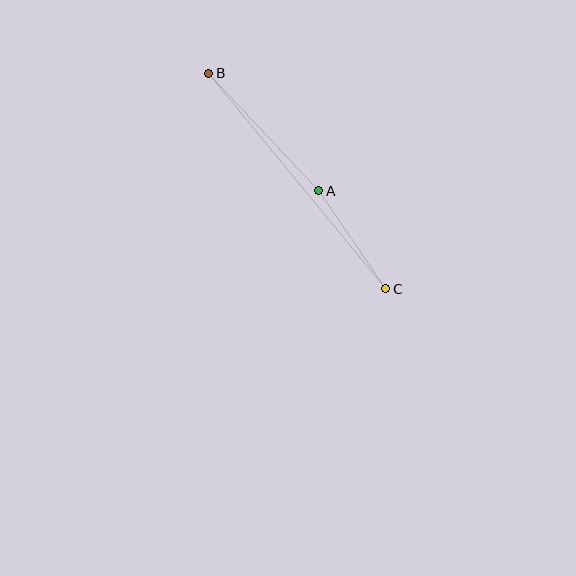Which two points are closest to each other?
Points A and C are closest to each other.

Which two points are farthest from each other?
Points B and C are farthest from each other.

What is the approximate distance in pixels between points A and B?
The distance between A and B is approximately 161 pixels.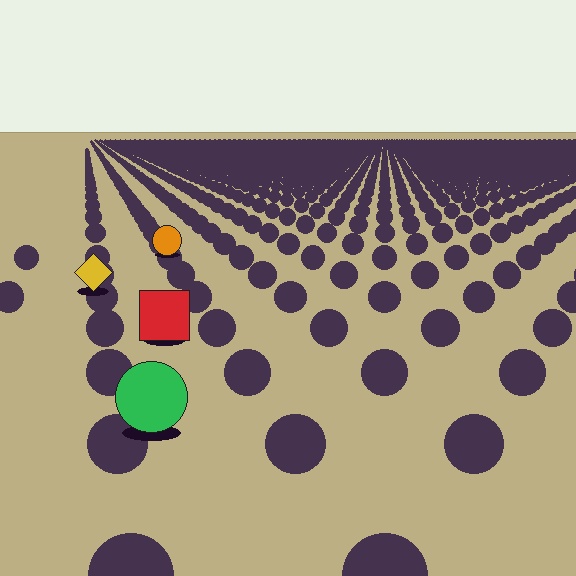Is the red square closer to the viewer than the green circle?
No. The green circle is closer — you can tell from the texture gradient: the ground texture is coarser near it.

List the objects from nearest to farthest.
From nearest to farthest: the green circle, the red square, the yellow diamond, the orange circle.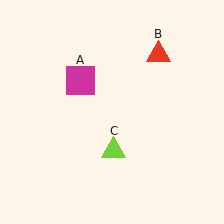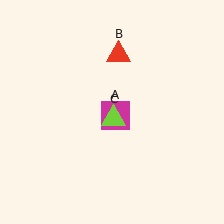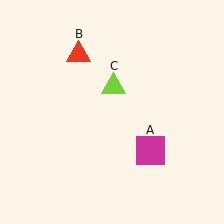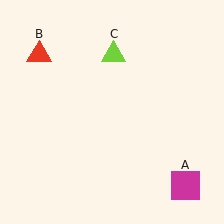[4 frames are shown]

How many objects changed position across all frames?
3 objects changed position: magenta square (object A), red triangle (object B), lime triangle (object C).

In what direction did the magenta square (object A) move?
The magenta square (object A) moved down and to the right.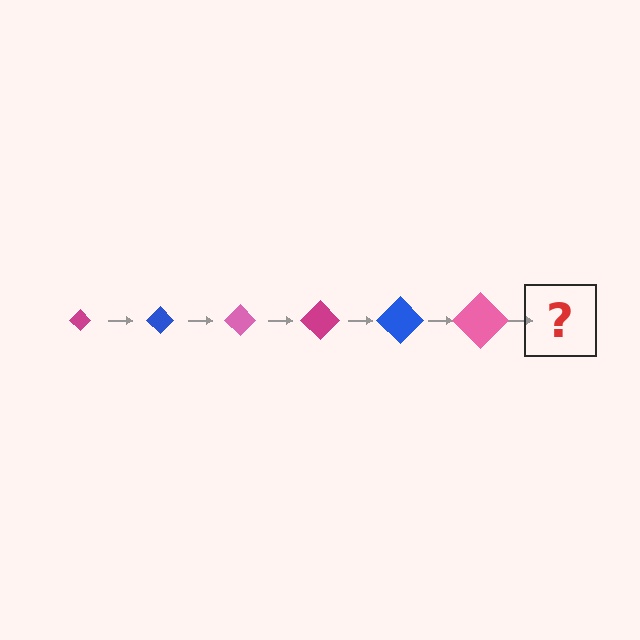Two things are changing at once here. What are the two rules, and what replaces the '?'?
The two rules are that the diamond grows larger each step and the color cycles through magenta, blue, and pink. The '?' should be a magenta diamond, larger than the previous one.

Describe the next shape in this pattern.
It should be a magenta diamond, larger than the previous one.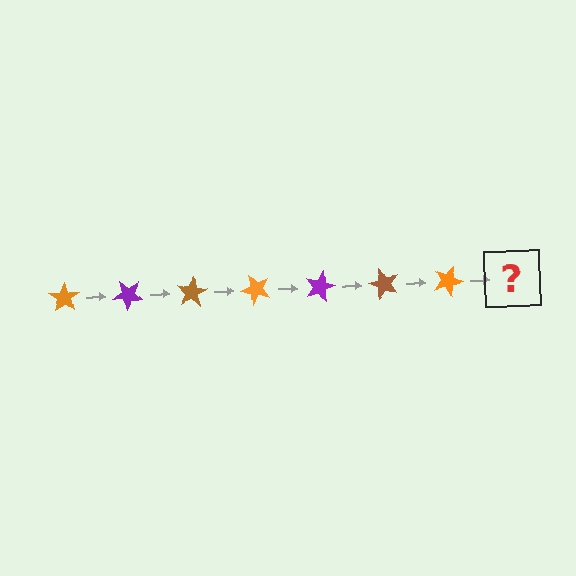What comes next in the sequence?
The next element should be a purple star, rotated 280 degrees from the start.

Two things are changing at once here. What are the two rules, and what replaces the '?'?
The two rules are that it rotates 40 degrees each step and the color cycles through orange, purple, and brown. The '?' should be a purple star, rotated 280 degrees from the start.